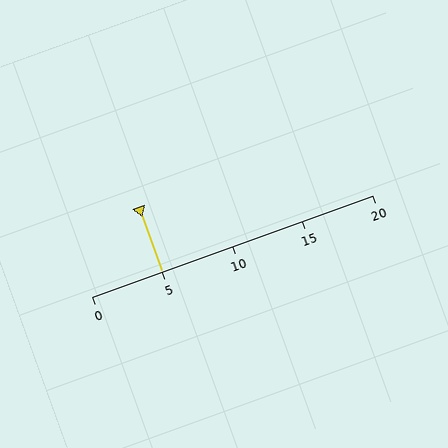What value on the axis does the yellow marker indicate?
The marker indicates approximately 5.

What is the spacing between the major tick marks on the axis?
The major ticks are spaced 5 apart.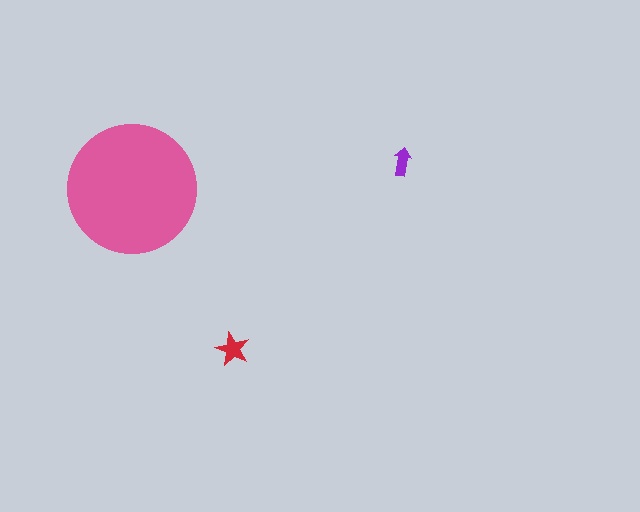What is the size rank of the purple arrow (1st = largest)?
3rd.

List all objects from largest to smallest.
The pink circle, the red star, the purple arrow.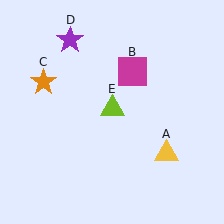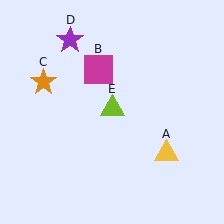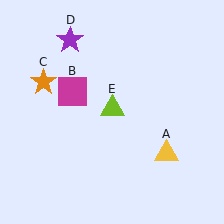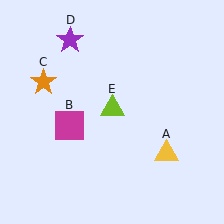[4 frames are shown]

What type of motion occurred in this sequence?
The magenta square (object B) rotated counterclockwise around the center of the scene.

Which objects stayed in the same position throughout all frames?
Yellow triangle (object A) and orange star (object C) and purple star (object D) and lime triangle (object E) remained stationary.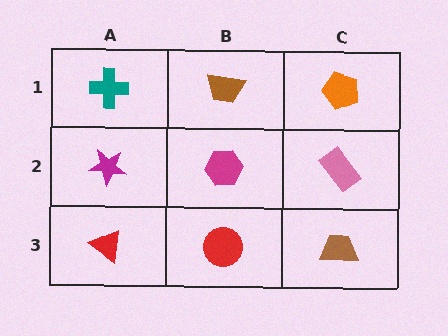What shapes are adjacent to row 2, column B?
A brown trapezoid (row 1, column B), a red circle (row 3, column B), a magenta star (row 2, column A), a pink rectangle (row 2, column C).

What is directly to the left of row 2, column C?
A magenta hexagon.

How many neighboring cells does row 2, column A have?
3.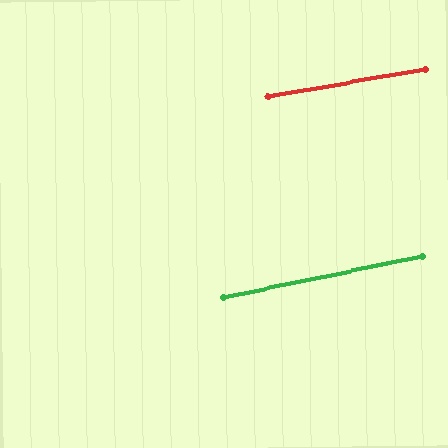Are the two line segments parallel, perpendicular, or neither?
Parallel — their directions differ by only 1.6°.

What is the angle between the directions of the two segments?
Approximately 2 degrees.